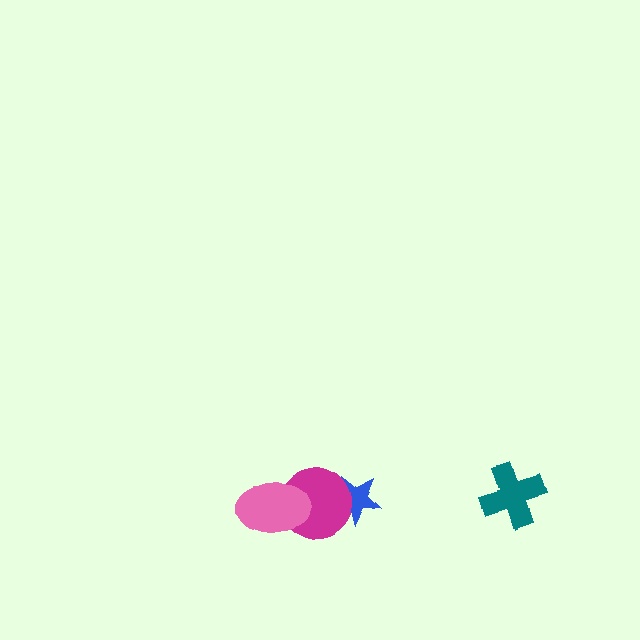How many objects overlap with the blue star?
1 object overlaps with the blue star.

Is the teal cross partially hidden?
No, no other shape covers it.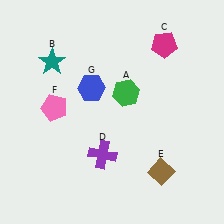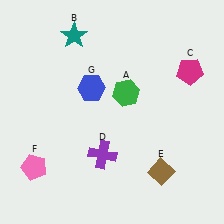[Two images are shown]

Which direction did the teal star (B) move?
The teal star (B) moved up.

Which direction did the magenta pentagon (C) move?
The magenta pentagon (C) moved down.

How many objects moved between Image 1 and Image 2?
3 objects moved between the two images.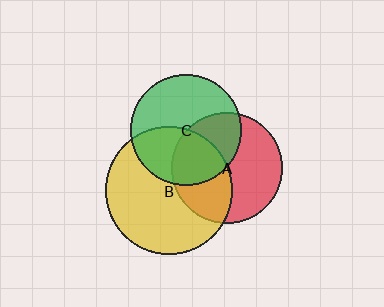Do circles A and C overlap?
Yes.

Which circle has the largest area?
Circle B (yellow).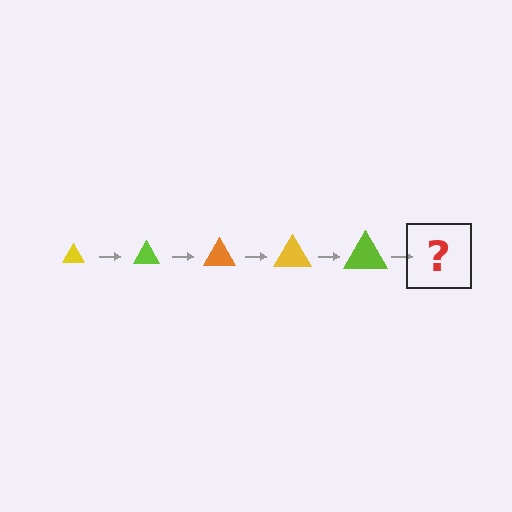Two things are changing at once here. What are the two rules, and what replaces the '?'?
The two rules are that the triangle grows larger each step and the color cycles through yellow, lime, and orange. The '?' should be an orange triangle, larger than the previous one.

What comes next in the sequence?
The next element should be an orange triangle, larger than the previous one.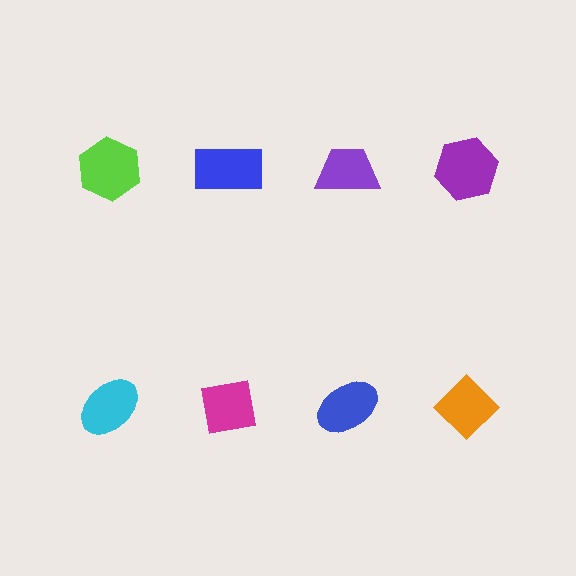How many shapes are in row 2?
4 shapes.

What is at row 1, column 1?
A lime hexagon.